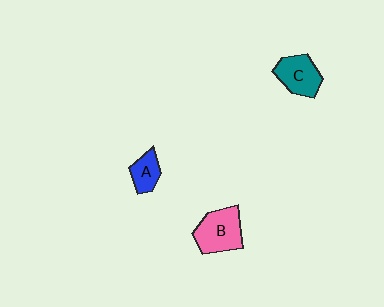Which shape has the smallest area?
Shape A (blue).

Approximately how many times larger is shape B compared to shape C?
Approximately 1.2 times.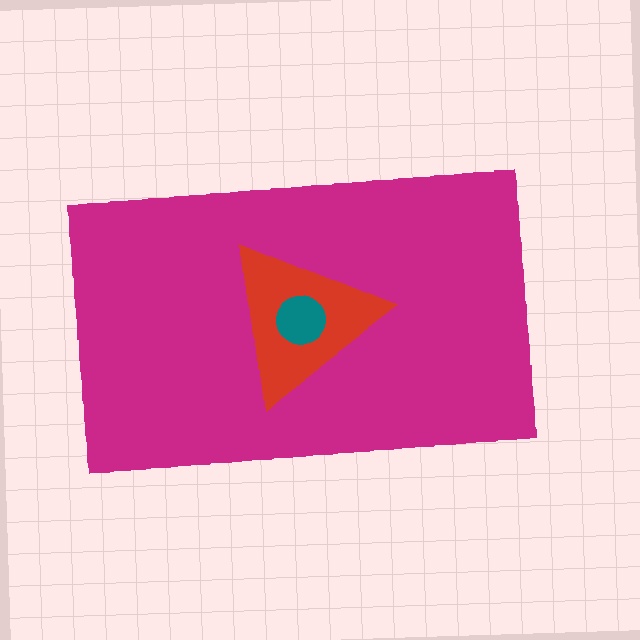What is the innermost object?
The teal circle.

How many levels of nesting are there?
3.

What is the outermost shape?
The magenta rectangle.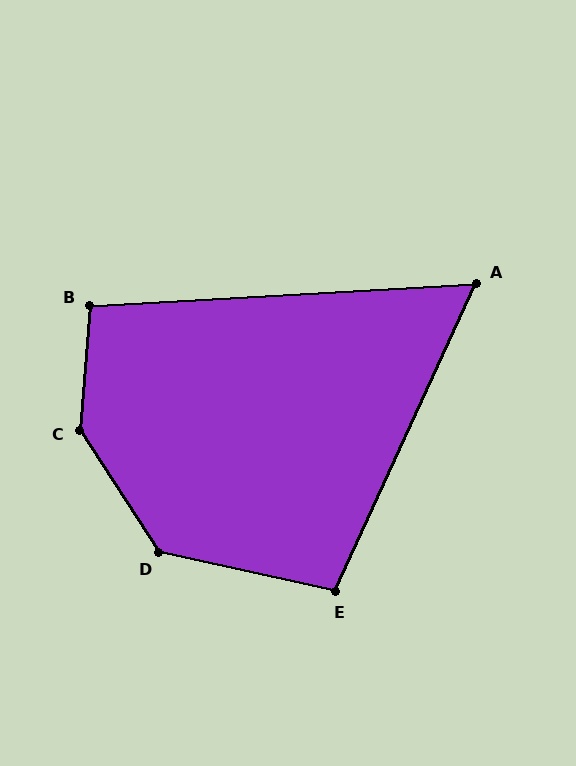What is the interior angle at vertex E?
Approximately 102 degrees (obtuse).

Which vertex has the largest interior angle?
C, at approximately 143 degrees.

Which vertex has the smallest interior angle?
A, at approximately 62 degrees.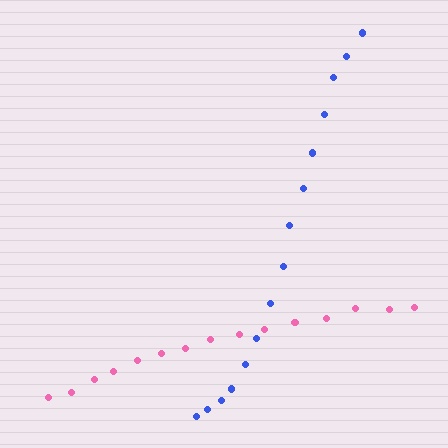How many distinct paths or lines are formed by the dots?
There are 2 distinct paths.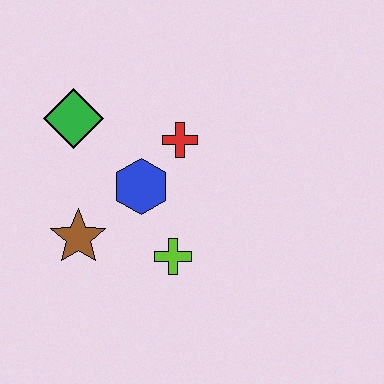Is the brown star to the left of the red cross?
Yes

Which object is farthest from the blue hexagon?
The green diamond is farthest from the blue hexagon.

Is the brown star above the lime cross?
Yes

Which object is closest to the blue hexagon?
The red cross is closest to the blue hexagon.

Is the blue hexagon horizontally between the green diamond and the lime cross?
Yes